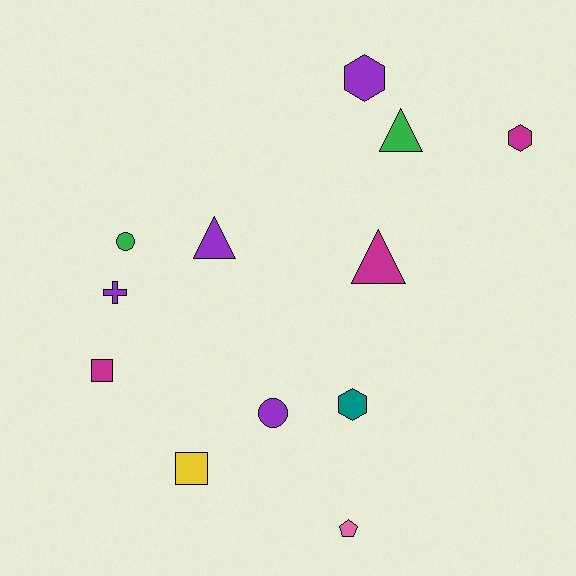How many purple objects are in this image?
There are 4 purple objects.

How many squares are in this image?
There are 2 squares.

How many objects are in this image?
There are 12 objects.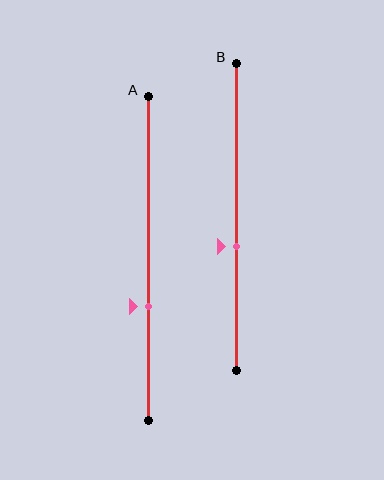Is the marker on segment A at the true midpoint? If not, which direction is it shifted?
No, the marker on segment A is shifted downward by about 15% of the segment length.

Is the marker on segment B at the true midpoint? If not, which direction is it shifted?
No, the marker on segment B is shifted downward by about 9% of the segment length.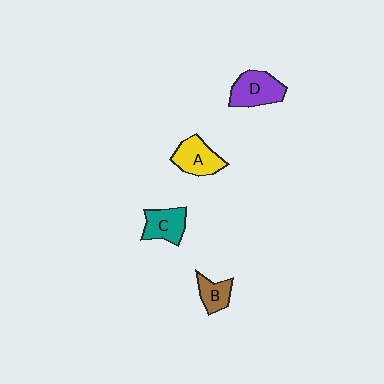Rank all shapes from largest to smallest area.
From largest to smallest: D (purple), A (yellow), C (teal), B (brown).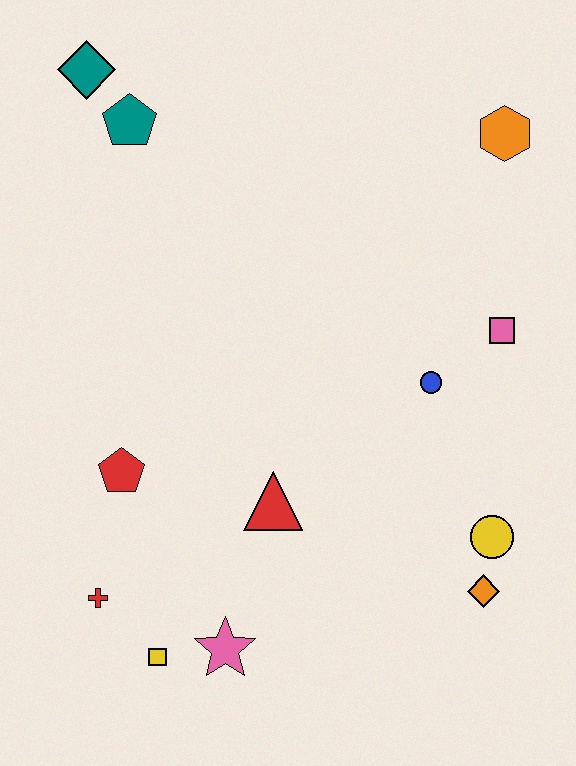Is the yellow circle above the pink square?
No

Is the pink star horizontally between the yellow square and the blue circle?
Yes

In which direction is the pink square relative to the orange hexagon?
The pink square is below the orange hexagon.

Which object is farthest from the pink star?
The teal diamond is farthest from the pink star.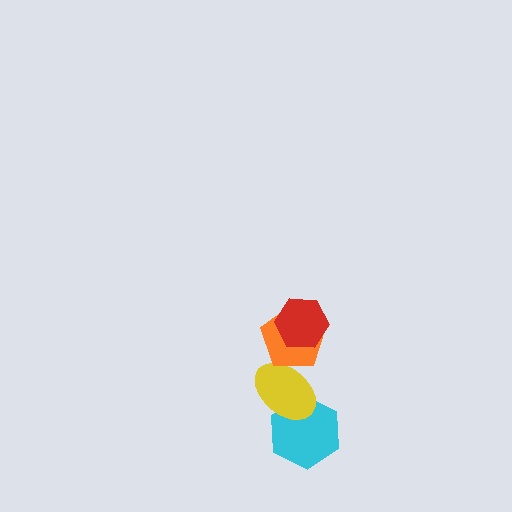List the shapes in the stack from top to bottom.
From top to bottom: the red hexagon, the orange pentagon, the yellow ellipse, the cyan hexagon.